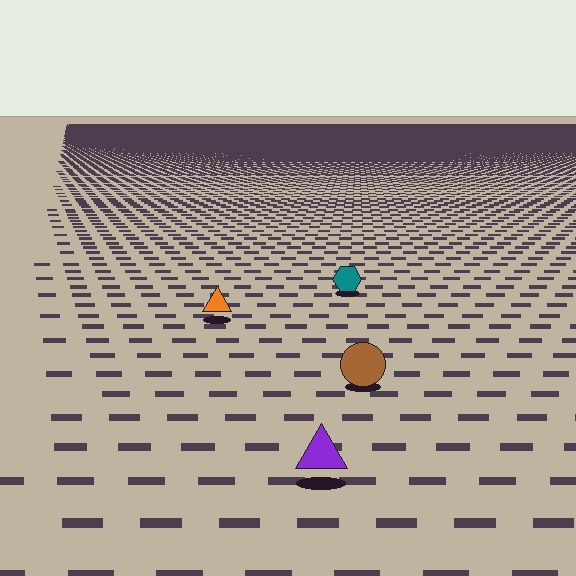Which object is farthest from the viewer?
The teal hexagon is farthest from the viewer. It appears smaller and the ground texture around it is denser.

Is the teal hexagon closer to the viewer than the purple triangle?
No. The purple triangle is closer — you can tell from the texture gradient: the ground texture is coarser near it.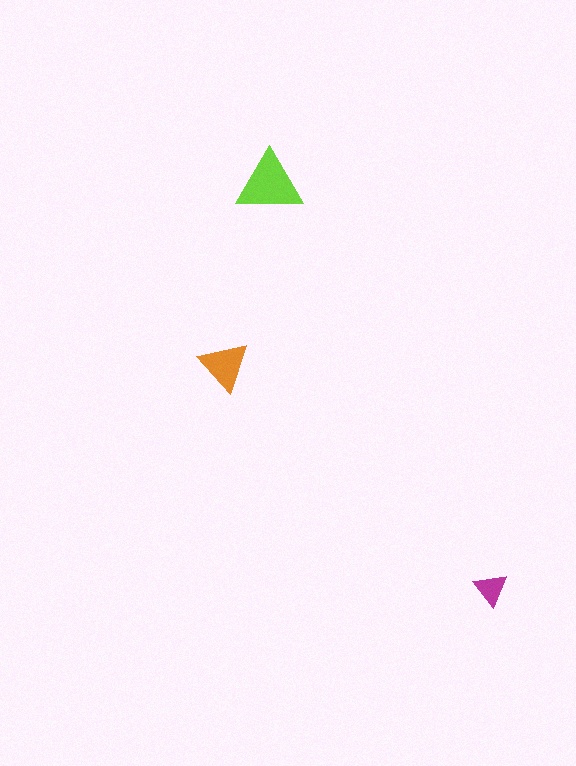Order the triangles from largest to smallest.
the lime one, the orange one, the magenta one.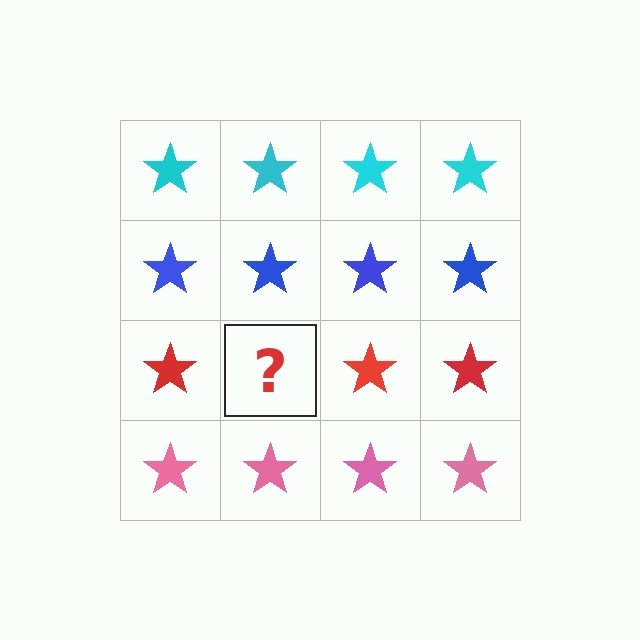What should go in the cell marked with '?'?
The missing cell should contain a red star.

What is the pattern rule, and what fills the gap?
The rule is that each row has a consistent color. The gap should be filled with a red star.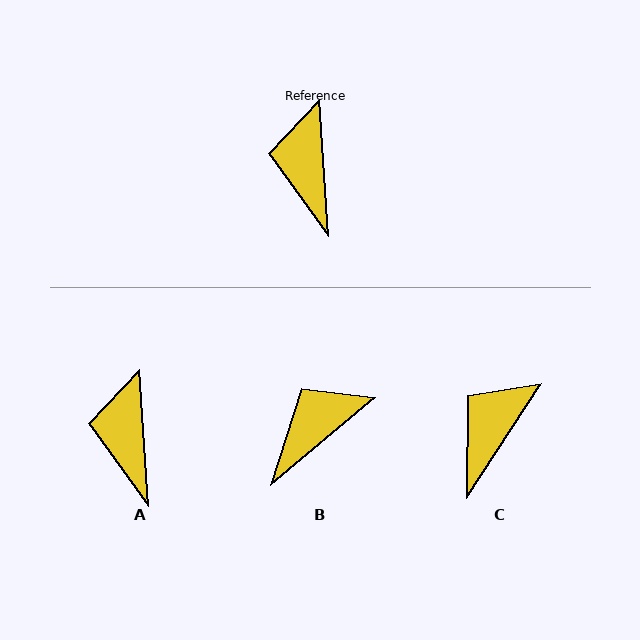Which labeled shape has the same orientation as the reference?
A.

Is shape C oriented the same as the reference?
No, it is off by about 37 degrees.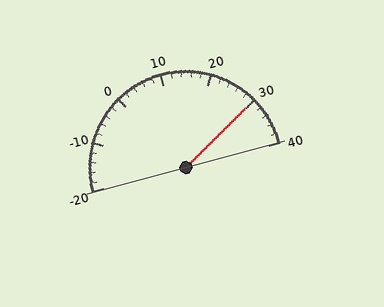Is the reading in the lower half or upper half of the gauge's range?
The reading is in the upper half of the range (-20 to 40).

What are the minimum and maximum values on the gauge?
The gauge ranges from -20 to 40.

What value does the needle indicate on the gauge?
The needle indicates approximately 30.